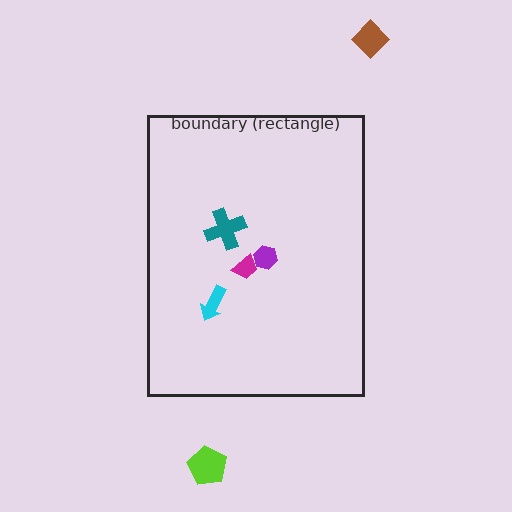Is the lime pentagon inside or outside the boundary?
Outside.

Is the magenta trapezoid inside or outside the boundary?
Inside.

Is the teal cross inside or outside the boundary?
Inside.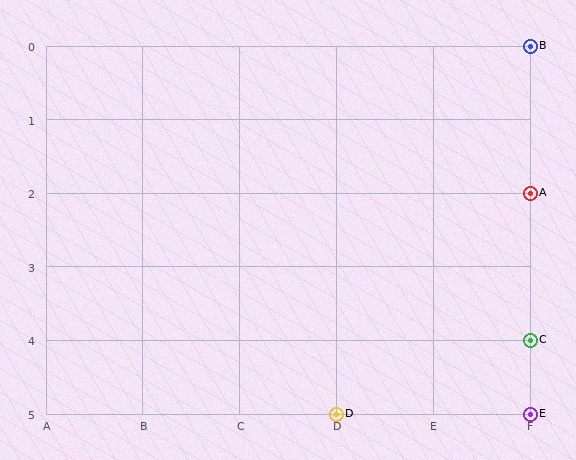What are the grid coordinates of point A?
Point A is at grid coordinates (F, 2).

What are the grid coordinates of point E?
Point E is at grid coordinates (F, 5).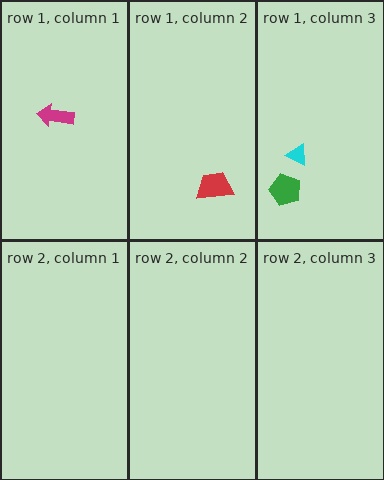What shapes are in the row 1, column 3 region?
The green pentagon, the cyan triangle.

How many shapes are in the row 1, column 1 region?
1.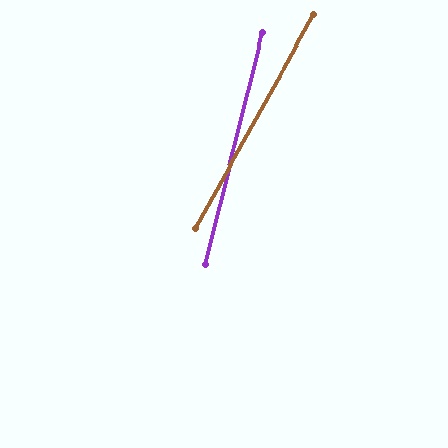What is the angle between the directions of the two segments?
Approximately 15 degrees.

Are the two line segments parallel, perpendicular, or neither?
Neither parallel nor perpendicular — they differ by about 15°.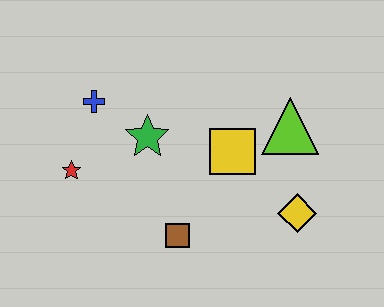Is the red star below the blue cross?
Yes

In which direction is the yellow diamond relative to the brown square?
The yellow diamond is to the right of the brown square.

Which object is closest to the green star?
The blue cross is closest to the green star.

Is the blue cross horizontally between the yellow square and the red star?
Yes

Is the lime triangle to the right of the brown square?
Yes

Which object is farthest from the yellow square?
The red star is farthest from the yellow square.